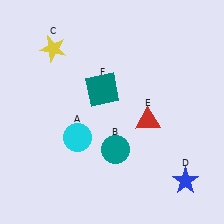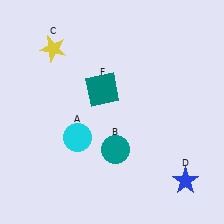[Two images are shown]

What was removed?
The red triangle (E) was removed in Image 2.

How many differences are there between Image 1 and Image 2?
There is 1 difference between the two images.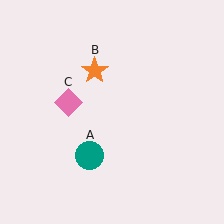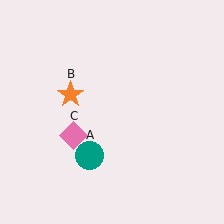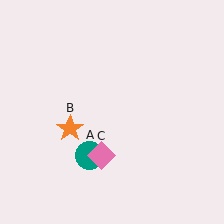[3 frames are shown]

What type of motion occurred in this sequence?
The orange star (object B), pink diamond (object C) rotated counterclockwise around the center of the scene.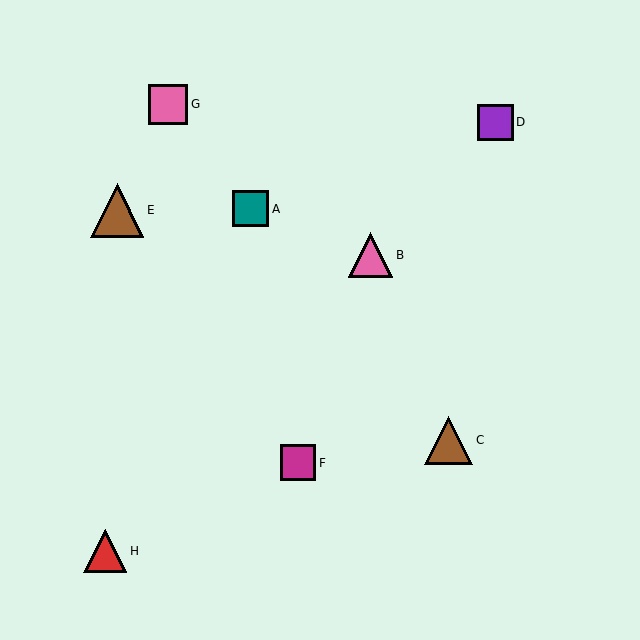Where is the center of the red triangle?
The center of the red triangle is at (105, 551).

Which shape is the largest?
The brown triangle (labeled E) is the largest.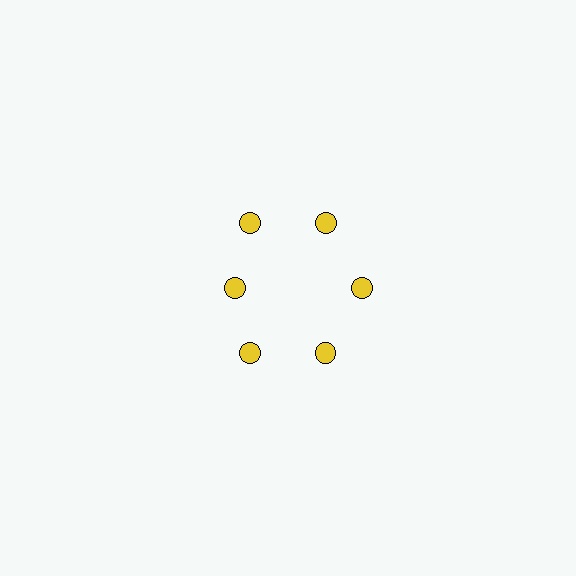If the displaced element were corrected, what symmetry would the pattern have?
It would have 6-fold rotational symmetry — the pattern would map onto itself every 60 degrees.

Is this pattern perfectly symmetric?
No. The 6 yellow circles are arranged in a ring, but one element near the 9 o'clock position is pulled inward toward the center, breaking the 6-fold rotational symmetry.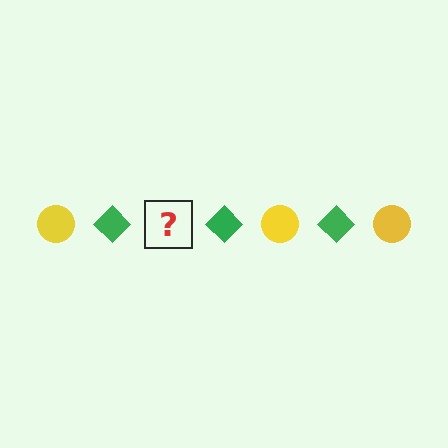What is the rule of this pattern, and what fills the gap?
The rule is that the pattern alternates between yellow circle and green diamond. The gap should be filled with a yellow circle.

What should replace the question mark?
The question mark should be replaced with a yellow circle.